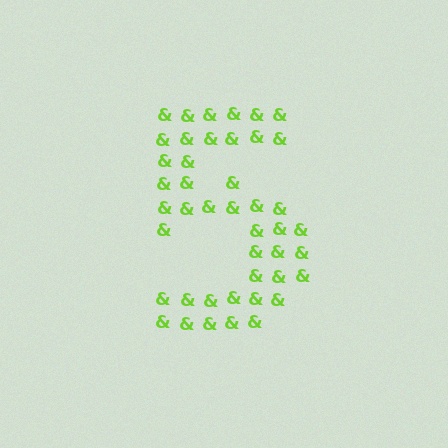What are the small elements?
The small elements are ampersands.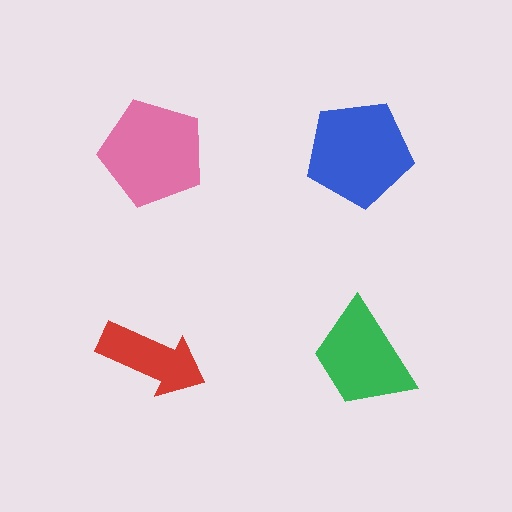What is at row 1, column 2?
A blue pentagon.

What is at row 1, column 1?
A pink pentagon.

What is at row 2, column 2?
A green trapezoid.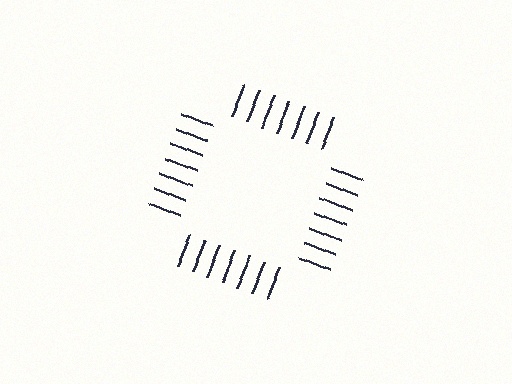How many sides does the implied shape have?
4 sides — the line-ends trace a square.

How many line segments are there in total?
28 — 7 along each of the 4 edges.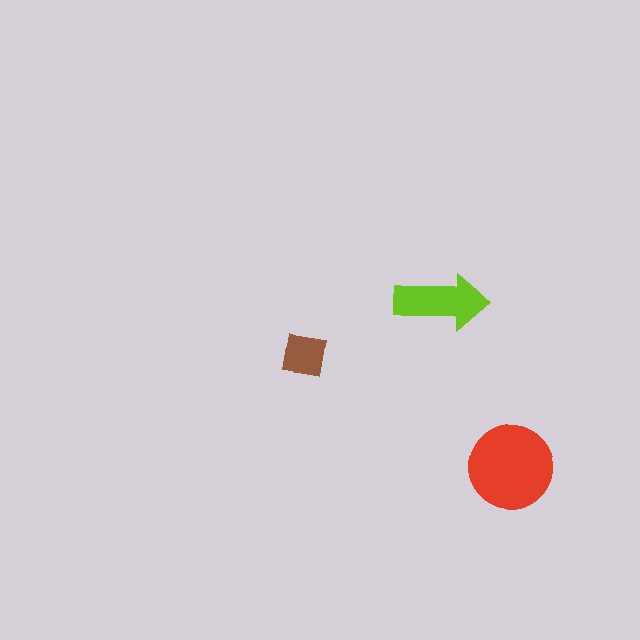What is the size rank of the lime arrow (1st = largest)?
2nd.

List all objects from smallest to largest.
The brown square, the lime arrow, the red circle.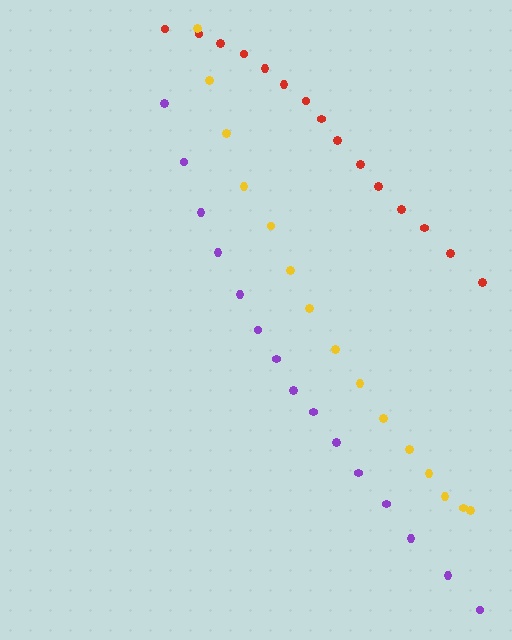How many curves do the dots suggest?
There are 3 distinct paths.